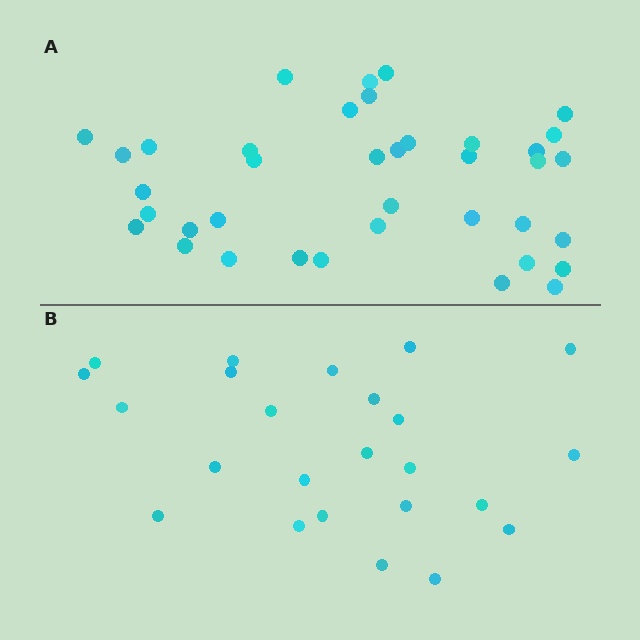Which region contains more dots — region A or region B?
Region A (the top region) has more dots.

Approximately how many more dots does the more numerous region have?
Region A has approximately 15 more dots than region B.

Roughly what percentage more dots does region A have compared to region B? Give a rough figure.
About 60% more.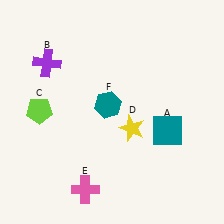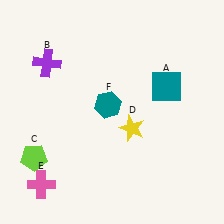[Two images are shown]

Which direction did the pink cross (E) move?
The pink cross (E) moved left.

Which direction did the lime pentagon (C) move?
The lime pentagon (C) moved down.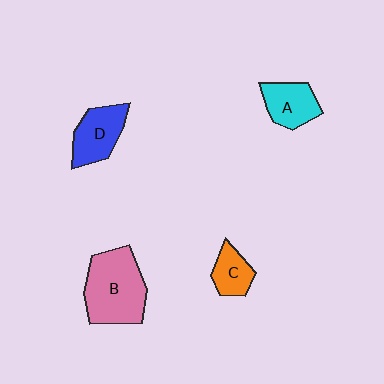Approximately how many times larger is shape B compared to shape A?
Approximately 1.8 times.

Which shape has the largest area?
Shape B (pink).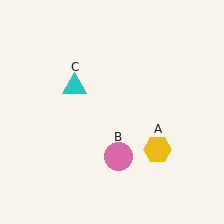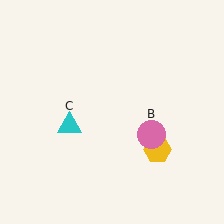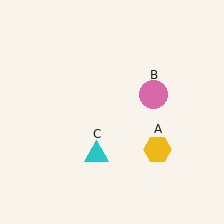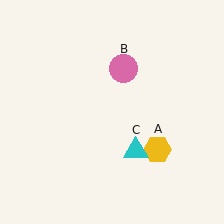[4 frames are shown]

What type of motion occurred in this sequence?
The pink circle (object B), cyan triangle (object C) rotated counterclockwise around the center of the scene.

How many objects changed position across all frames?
2 objects changed position: pink circle (object B), cyan triangle (object C).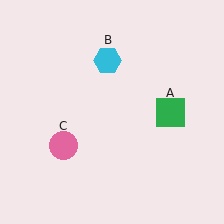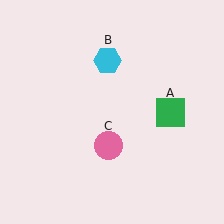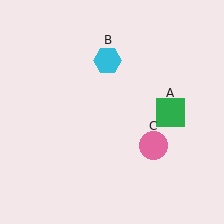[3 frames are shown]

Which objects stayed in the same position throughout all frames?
Green square (object A) and cyan hexagon (object B) remained stationary.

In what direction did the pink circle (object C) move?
The pink circle (object C) moved right.